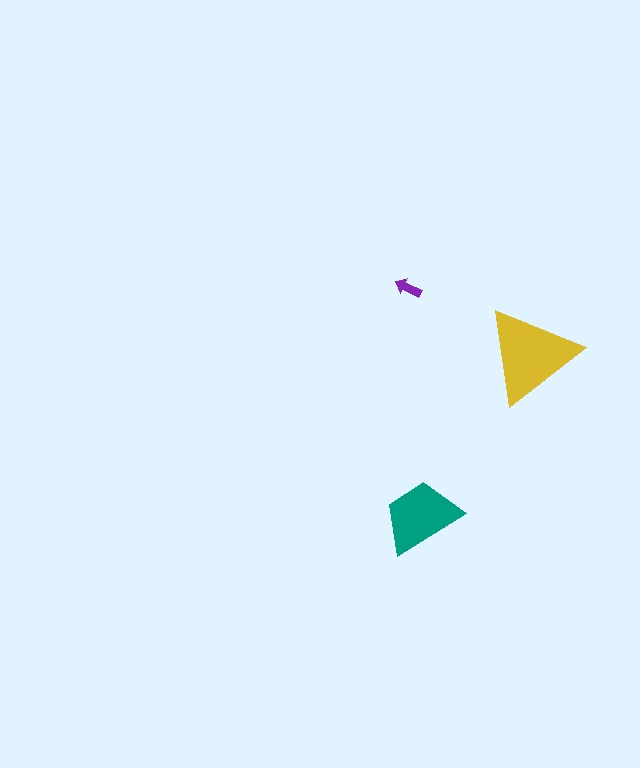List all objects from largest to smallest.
The yellow triangle, the teal trapezoid, the purple arrow.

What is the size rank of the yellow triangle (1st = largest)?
1st.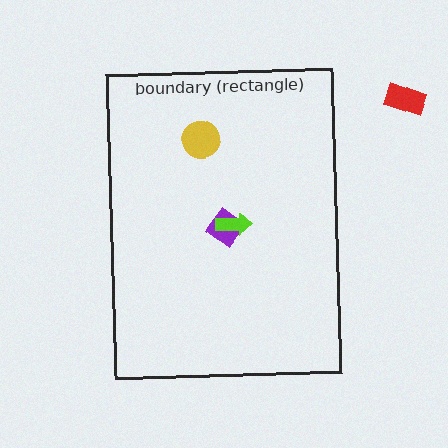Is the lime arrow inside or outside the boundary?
Inside.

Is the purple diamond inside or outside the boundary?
Inside.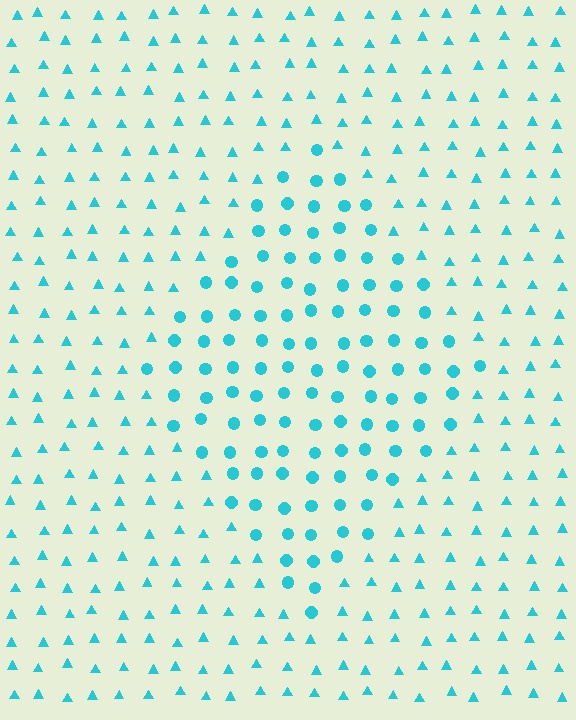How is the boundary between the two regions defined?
The boundary is defined by a change in element shape: circles inside vs. triangles outside. All elements share the same color and spacing.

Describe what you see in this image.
The image is filled with small cyan elements arranged in a uniform grid. A diamond-shaped region contains circles, while the surrounding area contains triangles. The boundary is defined purely by the change in element shape.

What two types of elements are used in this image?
The image uses circles inside the diamond region and triangles outside it.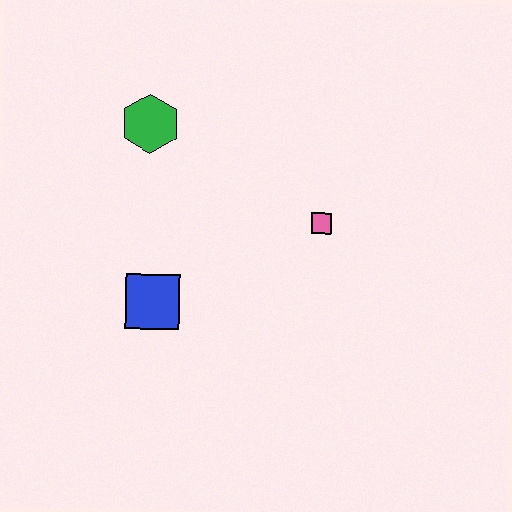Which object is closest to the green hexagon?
The blue square is closest to the green hexagon.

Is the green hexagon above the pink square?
Yes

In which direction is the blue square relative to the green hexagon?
The blue square is below the green hexagon.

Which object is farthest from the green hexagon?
The pink square is farthest from the green hexagon.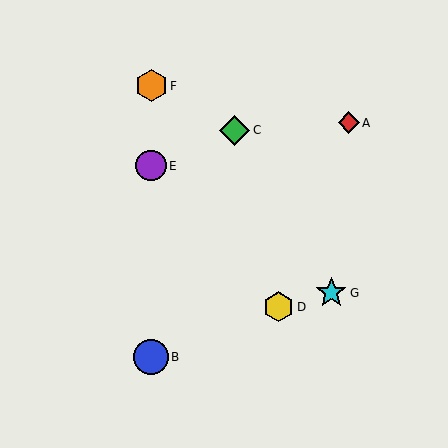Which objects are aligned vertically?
Objects B, E, F are aligned vertically.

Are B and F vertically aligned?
Yes, both are at x≈151.